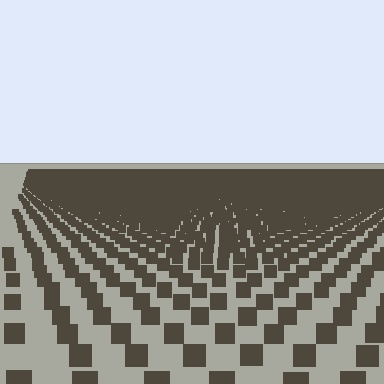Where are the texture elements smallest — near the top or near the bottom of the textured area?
Near the top.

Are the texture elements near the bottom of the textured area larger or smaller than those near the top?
Larger. Near the bottom, elements are closer to the viewer and appear at a bigger on-screen size.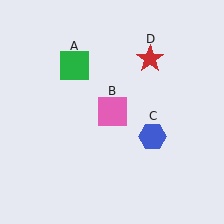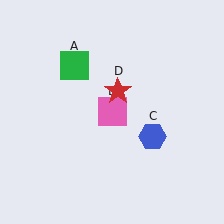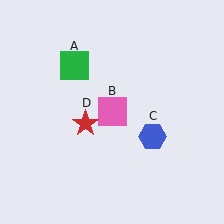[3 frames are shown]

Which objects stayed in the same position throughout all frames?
Green square (object A) and pink square (object B) and blue hexagon (object C) remained stationary.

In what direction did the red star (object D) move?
The red star (object D) moved down and to the left.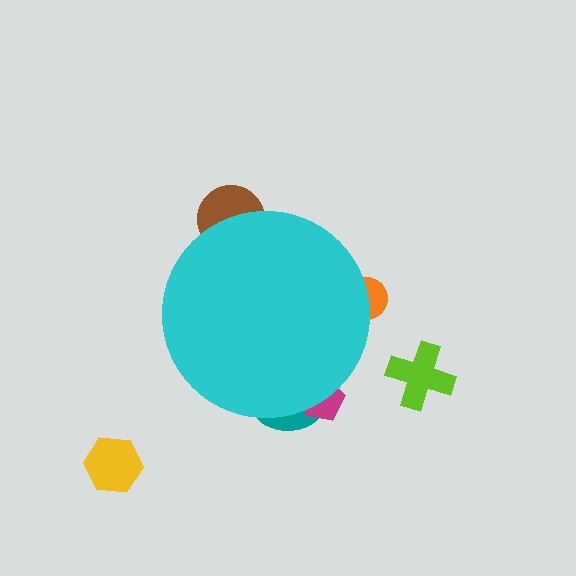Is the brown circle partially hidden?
Yes, the brown circle is partially hidden behind the cyan circle.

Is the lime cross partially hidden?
No, the lime cross is fully visible.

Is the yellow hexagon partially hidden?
No, the yellow hexagon is fully visible.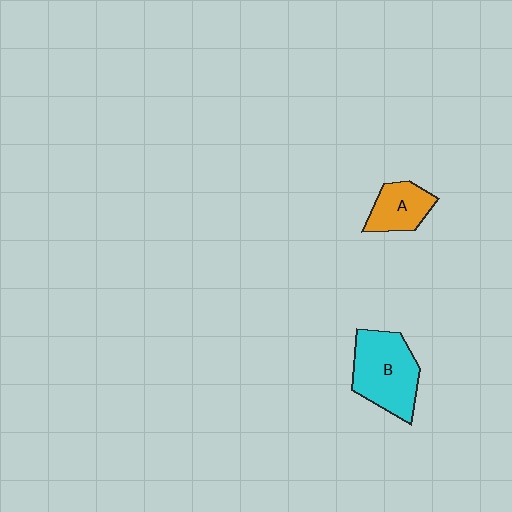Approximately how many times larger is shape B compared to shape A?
Approximately 1.8 times.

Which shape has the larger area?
Shape B (cyan).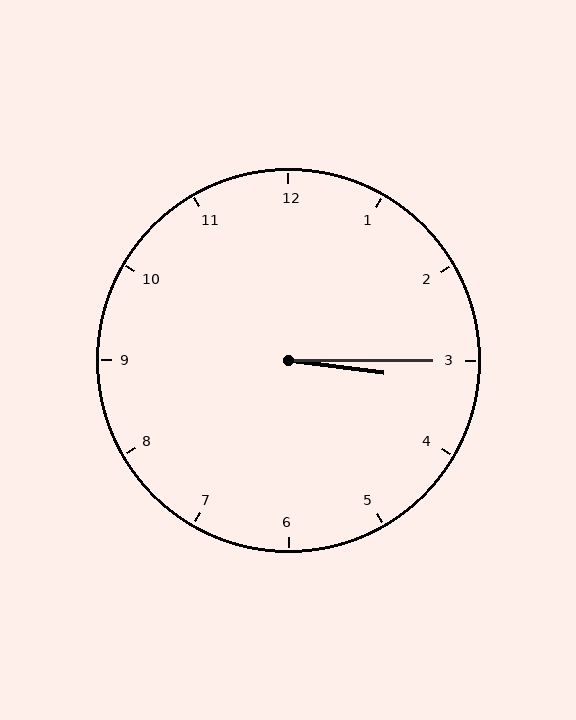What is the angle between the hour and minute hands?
Approximately 8 degrees.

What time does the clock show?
3:15.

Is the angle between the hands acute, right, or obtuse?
It is acute.